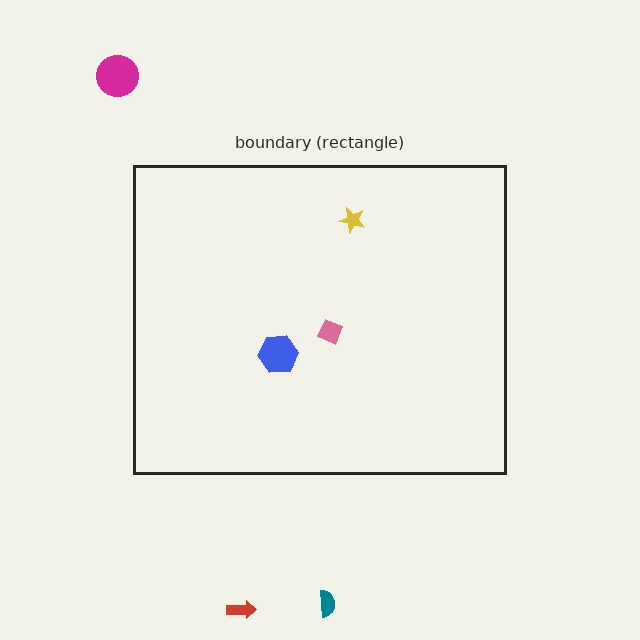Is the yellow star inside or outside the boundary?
Inside.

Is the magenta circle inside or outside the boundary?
Outside.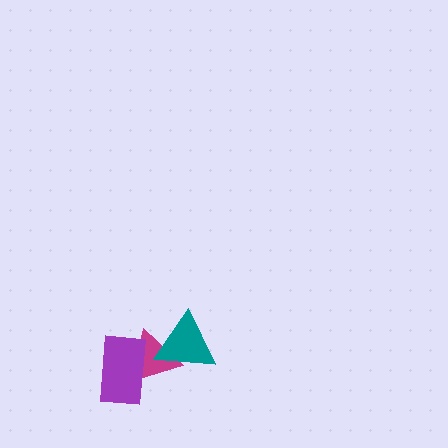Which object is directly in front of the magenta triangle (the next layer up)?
The purple rectangle is directly in front of the magenta triangle.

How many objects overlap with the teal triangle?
1 object overlaps with the teal triangle.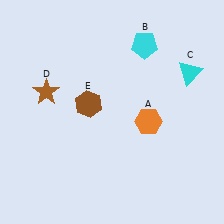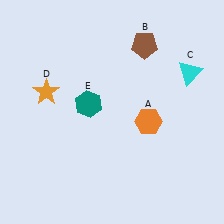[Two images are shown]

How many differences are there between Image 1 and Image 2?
There are 3 differences between the two images.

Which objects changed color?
B changed from cyan to brown. D changed from brown to orange. E changed from brown to teal.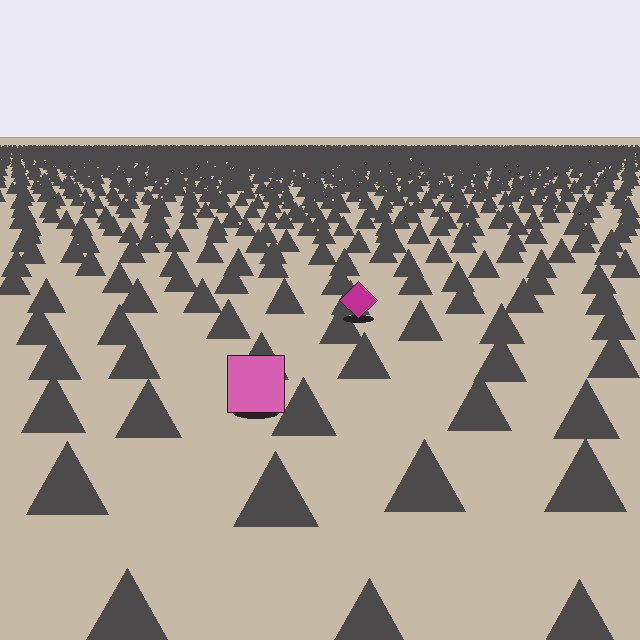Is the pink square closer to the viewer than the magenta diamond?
Yes. The pink square is closer — you can tell from the texture gradient: the ground texture is coarser near it.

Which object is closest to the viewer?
The pink square is closest. The texture marks near it are larger and more spread out.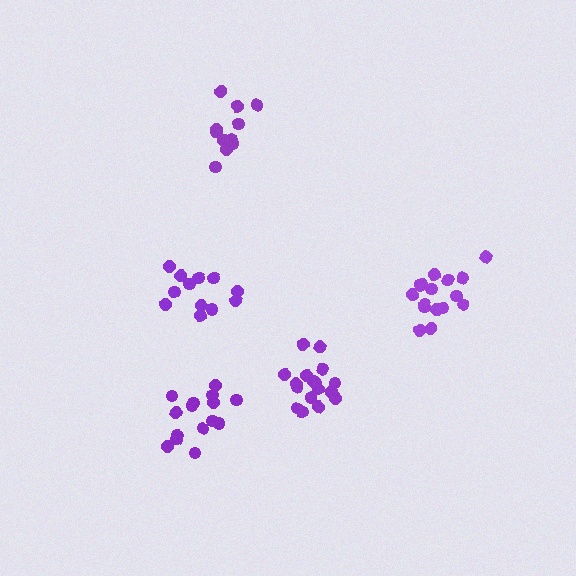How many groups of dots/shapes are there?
There are 5 groups.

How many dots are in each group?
Group 1: 12 dots, Group 2: 11 dots, Group 3: 16 dots, Group 4: 17 dots, Group 5: 15 dots (71 total).